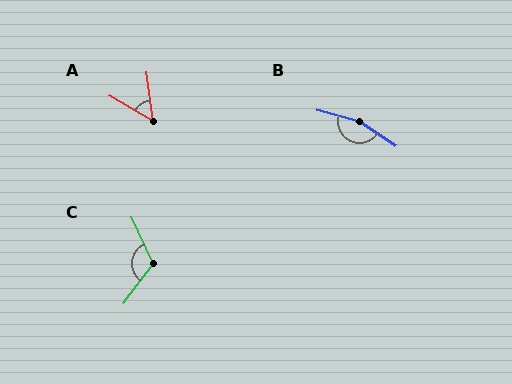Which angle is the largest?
B, at approximately 163 degrees.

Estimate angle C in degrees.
Approximately 119 degrees.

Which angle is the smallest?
A, at approximately 52 degrees.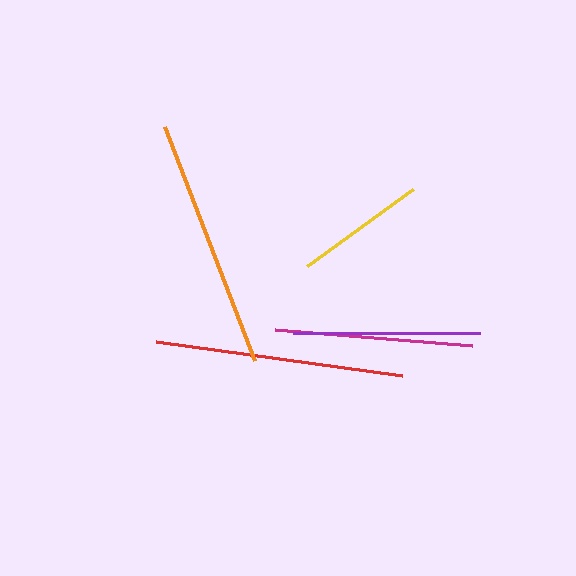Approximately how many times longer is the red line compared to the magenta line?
The red line is approximately 1.3 times the length of the magenta line.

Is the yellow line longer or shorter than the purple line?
The purple line is longer than the yellow line.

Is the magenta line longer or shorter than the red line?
The red line is longer than the magenta line.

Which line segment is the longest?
The orange line is the longest at approximately 251 pixels.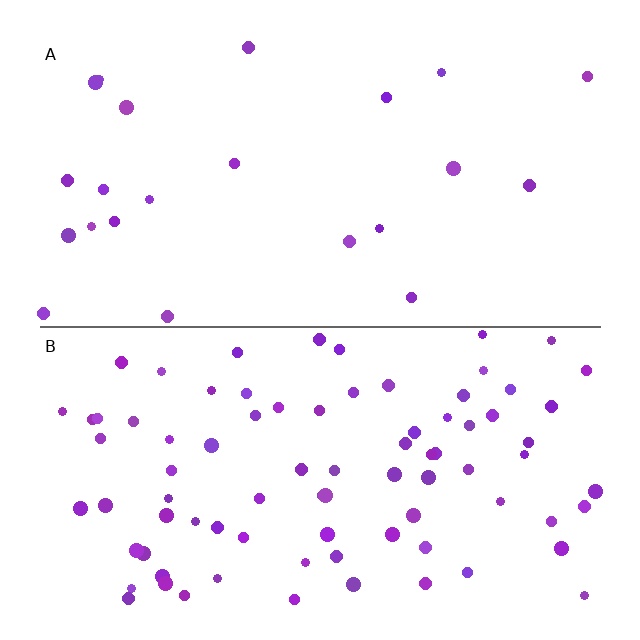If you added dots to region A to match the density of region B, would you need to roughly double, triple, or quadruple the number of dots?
Approximately quadruple.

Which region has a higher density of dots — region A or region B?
B (the bottom).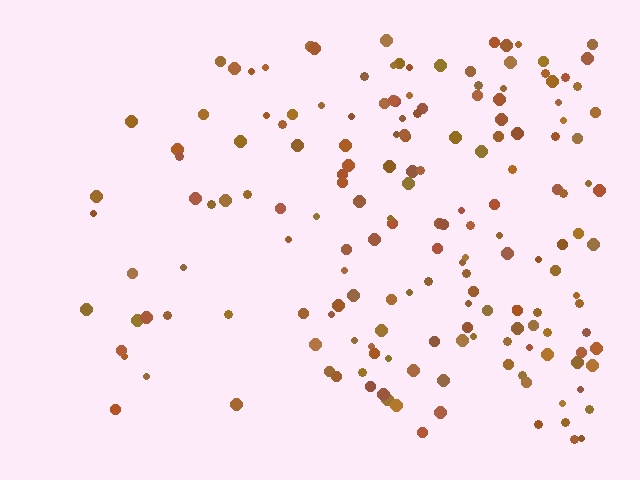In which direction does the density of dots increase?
From left to right, with the right side densest.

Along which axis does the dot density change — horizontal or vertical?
Horizontal.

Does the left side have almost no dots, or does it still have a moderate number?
Still a moderate number, just noticeably fewer than the right.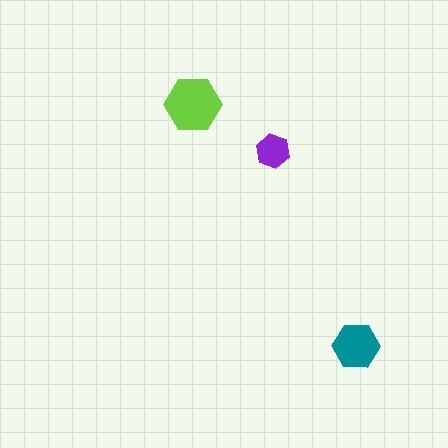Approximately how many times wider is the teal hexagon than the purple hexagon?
About 1.5 times wider.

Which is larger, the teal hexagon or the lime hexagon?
The lime one.